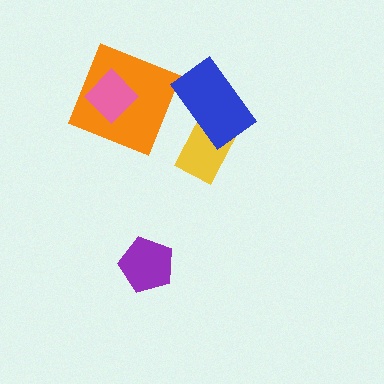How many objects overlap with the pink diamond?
1 object overlaps with the pink diamond.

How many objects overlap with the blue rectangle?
1 object overlaps with the blue rectangle.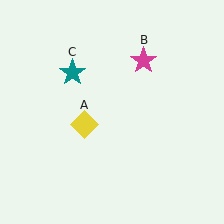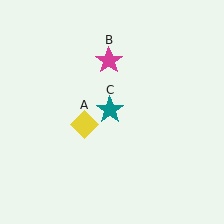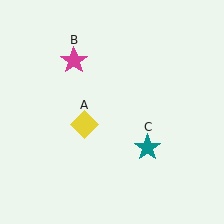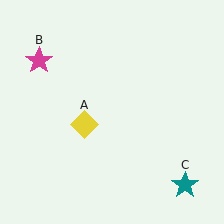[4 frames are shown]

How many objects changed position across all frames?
2 objects changed position: magenta star (object B), teal star (object C).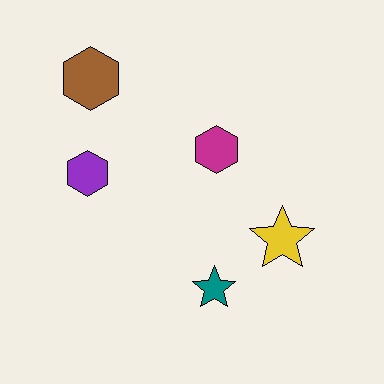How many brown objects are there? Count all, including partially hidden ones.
There is 1 brown object.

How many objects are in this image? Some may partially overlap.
There are 5 objects.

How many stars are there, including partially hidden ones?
There are 2 stars.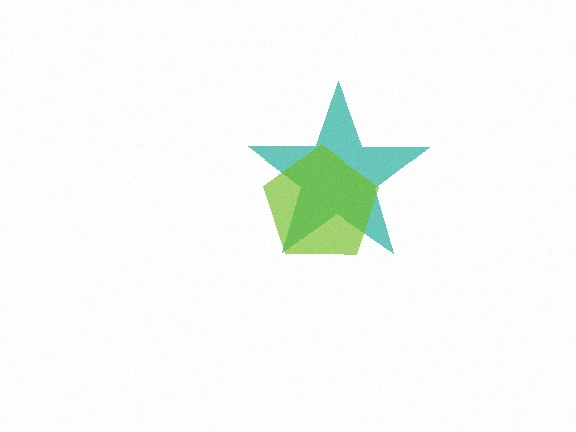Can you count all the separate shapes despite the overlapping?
Yes, there are 2 separate shapes.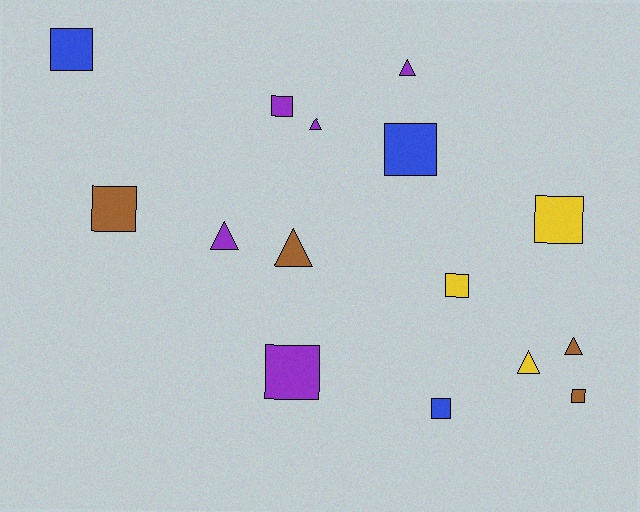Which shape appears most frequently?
Square, with 9 objects.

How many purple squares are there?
There are 2 purple squares.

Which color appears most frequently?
Purple, with 5 objects.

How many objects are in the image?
There are 15 objects.